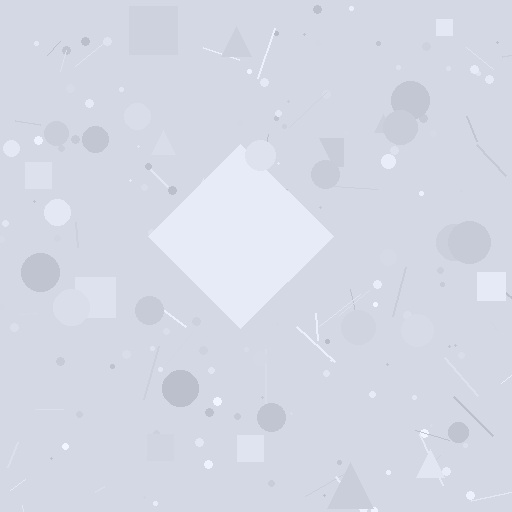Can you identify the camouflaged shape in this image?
The camouflaged shape is a diamond.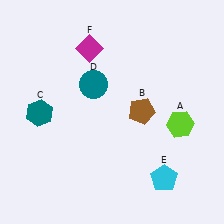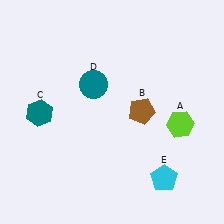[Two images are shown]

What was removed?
The magenta diamond (F) was removed in Image 2.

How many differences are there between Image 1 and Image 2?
There is 1 difference between the two images.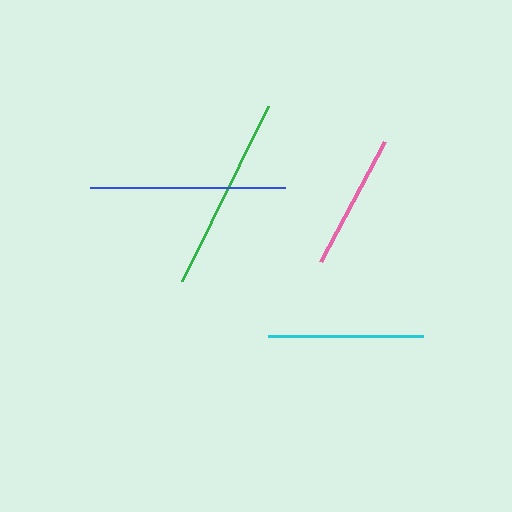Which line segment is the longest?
The blue line is the longest at approximately 196 pixels.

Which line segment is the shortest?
The pink line is the shortest at approximately 136 pixels.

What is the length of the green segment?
The green segment is approximately 194 pixels long.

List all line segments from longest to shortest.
From longest to shortest: blue, green, cyan, pink.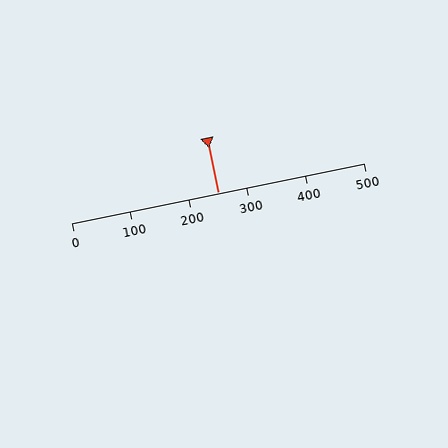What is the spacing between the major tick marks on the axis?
The major ticks are spaced 100 apart.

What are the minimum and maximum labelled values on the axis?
The axis runs from 0 to 500.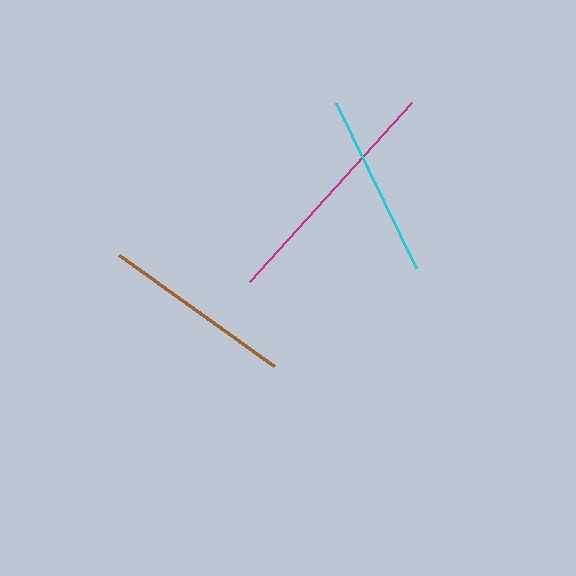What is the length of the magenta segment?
The magenta segment is approximately 241 pixels long.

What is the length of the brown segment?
The brown segment is approximately 191 pixels long.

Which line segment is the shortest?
The cyan line is the shortest at approximately 184 pixels.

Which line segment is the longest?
The magenta line is the longest at approximately 241 pixels.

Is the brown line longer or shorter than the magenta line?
The magenta line is longer than the brown line.